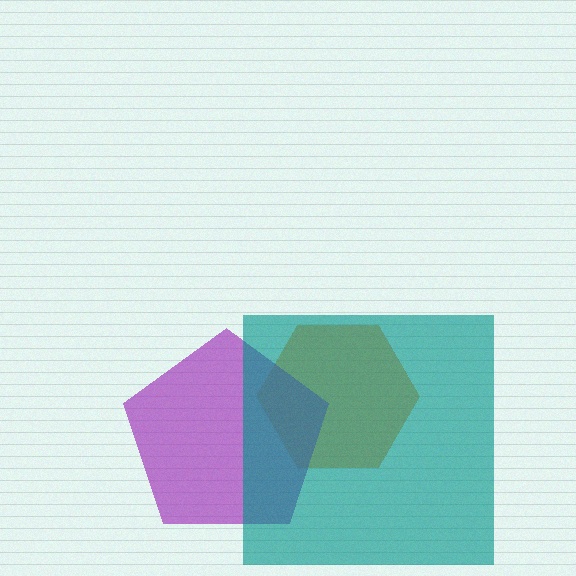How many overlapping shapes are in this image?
There are 3 overlapping shapes in the image.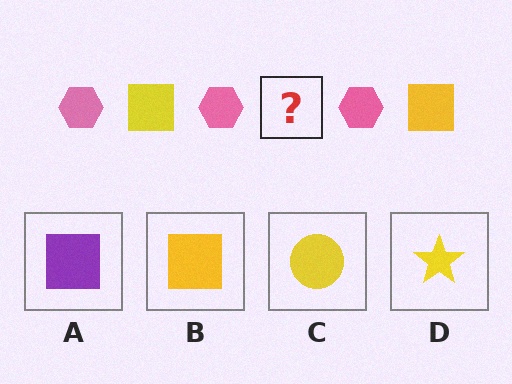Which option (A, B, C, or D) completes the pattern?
B.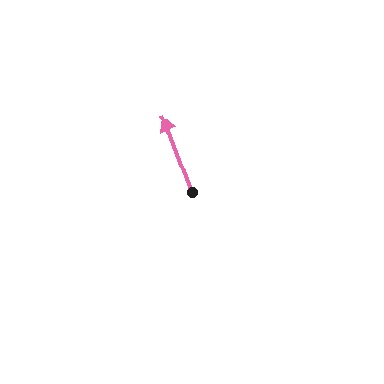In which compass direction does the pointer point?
North.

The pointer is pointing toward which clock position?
Roughly 11 o'clock.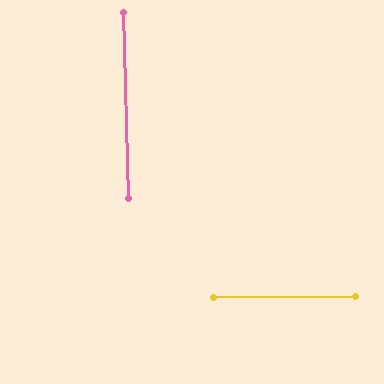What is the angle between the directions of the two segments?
Approximately 89 degrees.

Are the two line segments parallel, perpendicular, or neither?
Perpendicular — they meet at approximately 89°.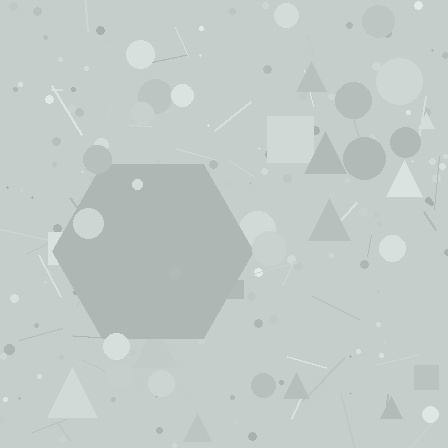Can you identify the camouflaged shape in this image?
The camouflaged shape is a hexagon.